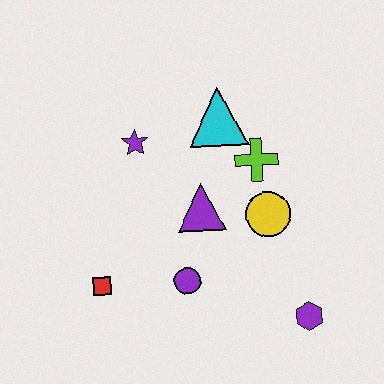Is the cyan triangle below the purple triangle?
No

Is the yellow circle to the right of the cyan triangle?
Yes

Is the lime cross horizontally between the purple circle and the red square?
No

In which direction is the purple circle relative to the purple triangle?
The purple circle is below the purple triangle.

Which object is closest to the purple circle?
The purple triangle is closest to the purple circle.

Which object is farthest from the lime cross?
The red square is farthest from the lime cross.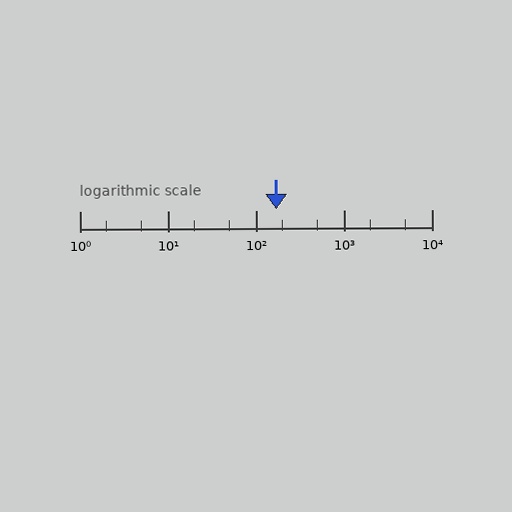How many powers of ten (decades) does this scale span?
The scale spans 4 decades, from 1 to 10000.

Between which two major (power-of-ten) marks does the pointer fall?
The pointer is between 100 and 1000.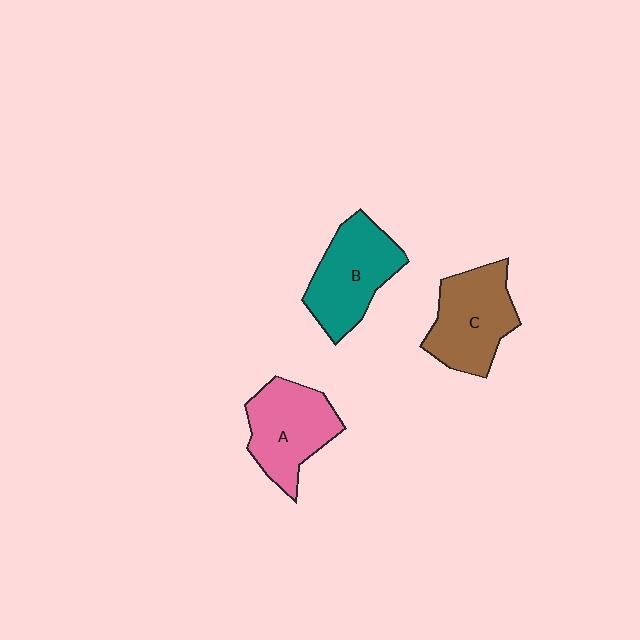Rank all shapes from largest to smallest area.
From largest to smallest: B (teal), C (brown), A (pink).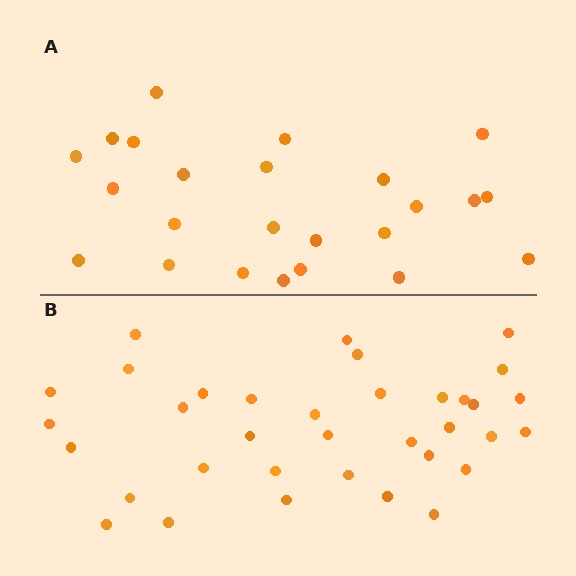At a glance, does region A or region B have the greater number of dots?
Region B (the bottom region) has more dots.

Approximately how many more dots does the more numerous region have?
Region B has roughly 12 or so more dots than region A.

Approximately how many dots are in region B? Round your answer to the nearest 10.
About 40 dots. (The exact count is 35, which rounds to 40.)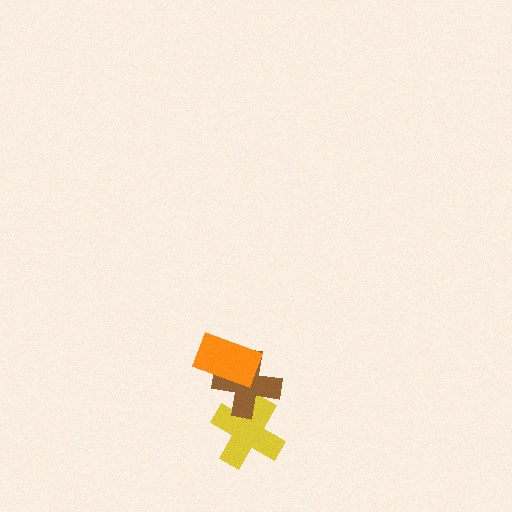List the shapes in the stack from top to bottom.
From top to bottom: the orange rectangle, the brown cross, the yellow cross.